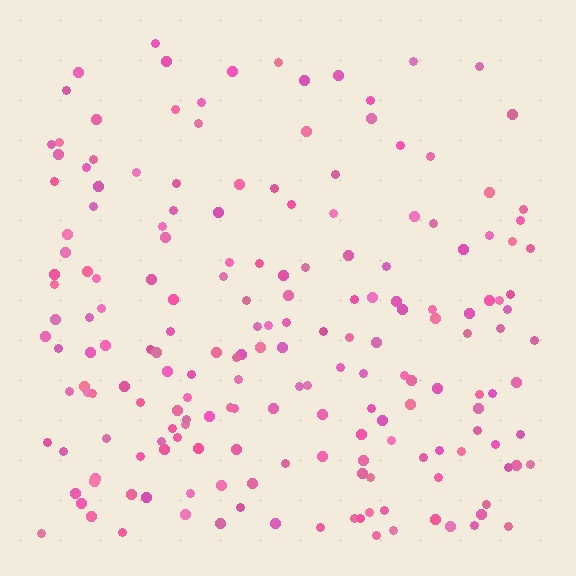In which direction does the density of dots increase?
From top to bottom, with the bottom side densest.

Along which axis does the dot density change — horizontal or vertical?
Vertical.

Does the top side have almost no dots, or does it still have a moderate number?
Still a moderate number, just noticeably fewer than the bottom.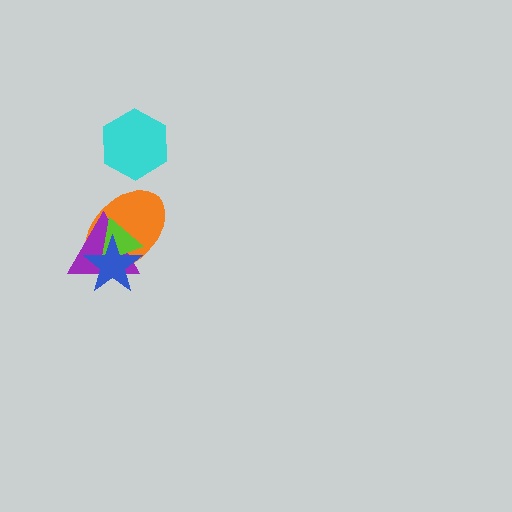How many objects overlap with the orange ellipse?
3 objects overlap with the orange ellipse.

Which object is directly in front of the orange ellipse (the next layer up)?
The purple triangle is directly in front of the orange ellipse.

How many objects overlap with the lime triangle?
3 objects overlap with the lime triangle.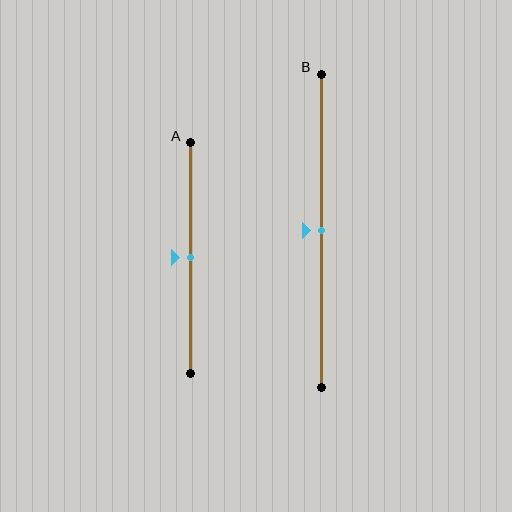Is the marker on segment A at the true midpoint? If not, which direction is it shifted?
Yes, the marker on segment A is at the true midpoint.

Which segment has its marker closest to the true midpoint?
Segment A has its marker closest to the true midpoint.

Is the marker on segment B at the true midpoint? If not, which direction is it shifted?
Yes, the marker on segment B is at the true midpoint.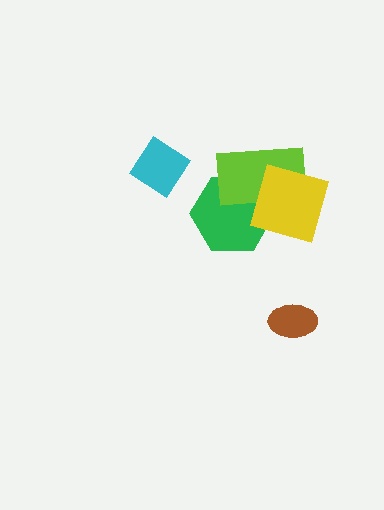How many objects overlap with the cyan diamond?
0 objects overlap with the cyan diamond.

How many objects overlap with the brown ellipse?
0 objects overlap with the brown ellipse.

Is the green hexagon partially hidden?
Yes, it is partially covered by another shape.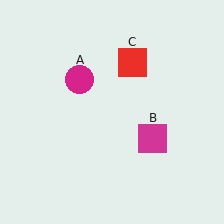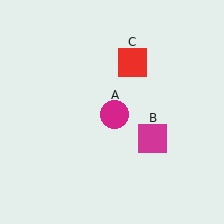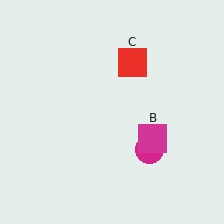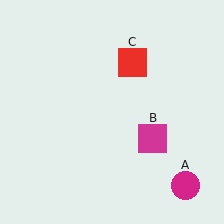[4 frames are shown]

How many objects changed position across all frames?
1 object changed position: magenta circle (object A).